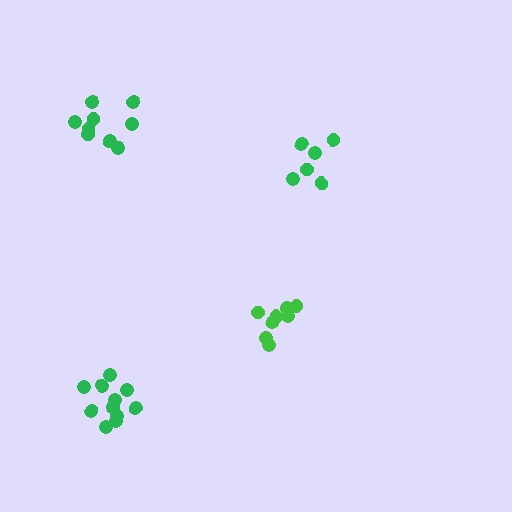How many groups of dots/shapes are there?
There are 4 groups.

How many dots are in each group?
Group 1: 6 dots, Group 2: 9 dots, Group 3: 11 dots, Group 4: 9 dots (35 total).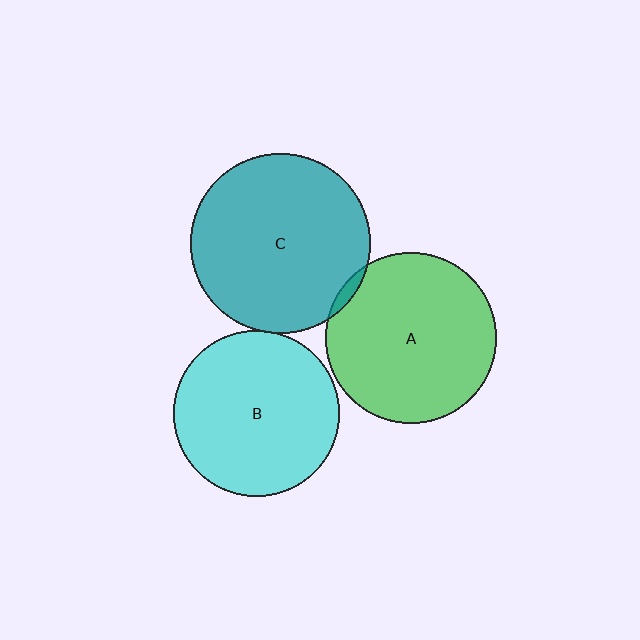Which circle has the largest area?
Circle C (teal).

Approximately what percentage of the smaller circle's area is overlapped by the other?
Approximately 5%.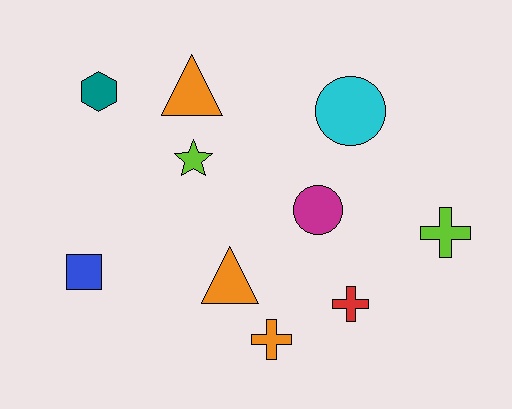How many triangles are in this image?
There are 2 triangles.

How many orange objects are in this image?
There are 3 orange objects.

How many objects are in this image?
There are 10 objects.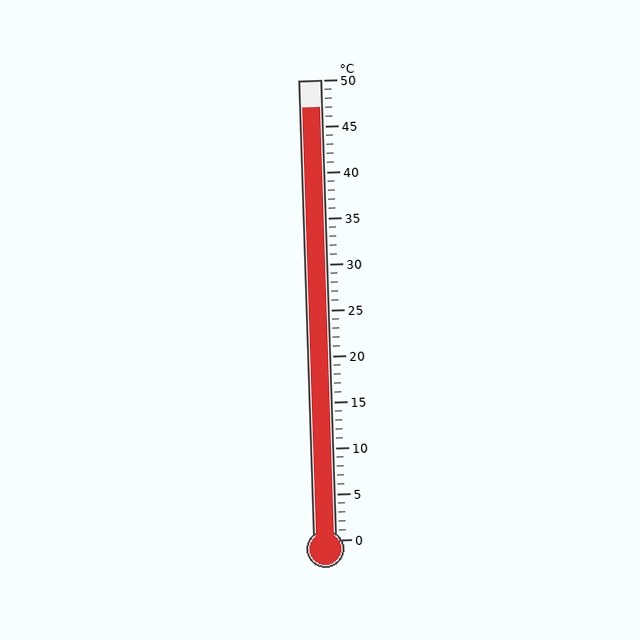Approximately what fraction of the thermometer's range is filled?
The thermometer is filled to approximately 95% of its range.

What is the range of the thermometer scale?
The thermometer scale ranges from 0°C to 50°C.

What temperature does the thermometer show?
The thermometer shows approximately 47°C.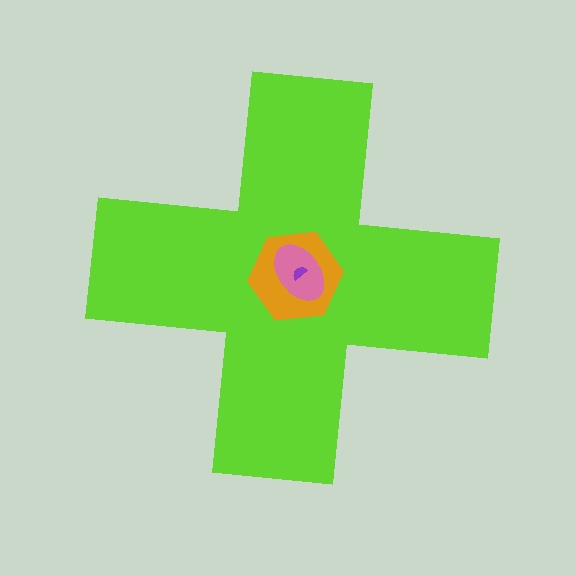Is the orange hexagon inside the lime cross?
Yes.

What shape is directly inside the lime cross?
The orange hexagon.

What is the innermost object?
The purple semicircle.